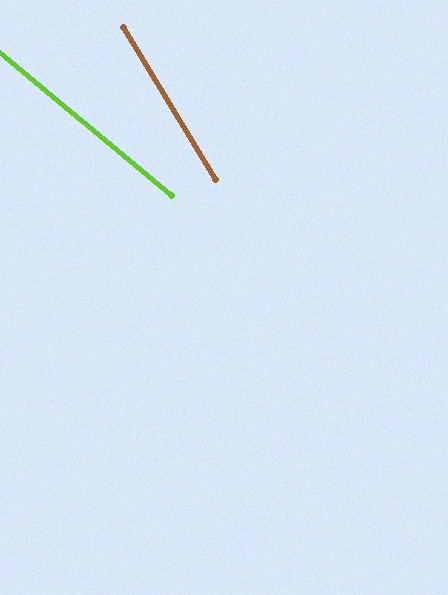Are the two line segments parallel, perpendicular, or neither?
Neither parallel nor perpendicular — they differ by about 19°.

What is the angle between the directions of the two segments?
Approximately 19 degrees.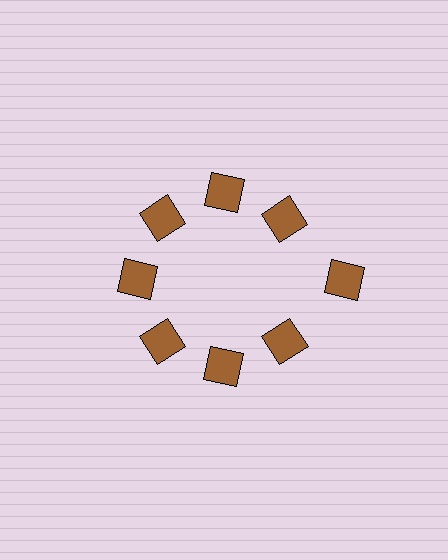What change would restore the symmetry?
The symmetry would be restored by moving it inward, back onto the ring so that all 8 squares sit at equal angles and equal distance from the center.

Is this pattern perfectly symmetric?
No. The 8 brown squares are arranged in a ring, but one element near the 3 o'clock position is pushed outward from the center, breaking the 8-fold rotational symmetry.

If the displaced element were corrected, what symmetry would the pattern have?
It would have 8-fold rotational symmetry — the pattern would map onto itself every 45 degrees.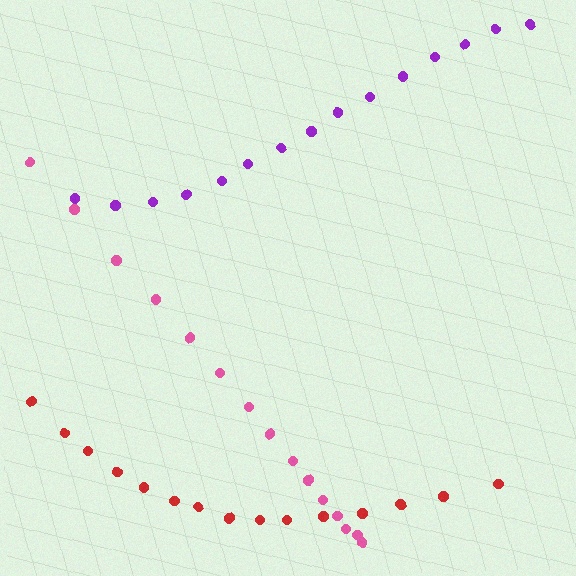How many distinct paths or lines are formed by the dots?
There are 3 distinct paths.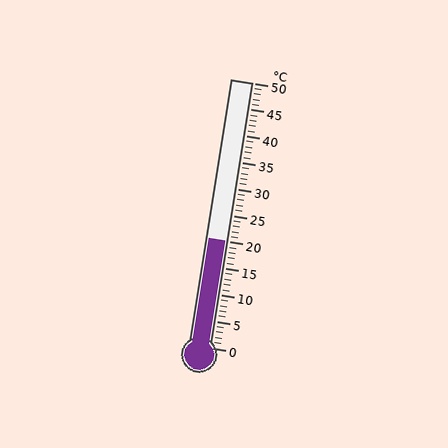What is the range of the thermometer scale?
The thermometer scale ranges from 0°C to 50°C.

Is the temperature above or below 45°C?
The temperature is below 45°C.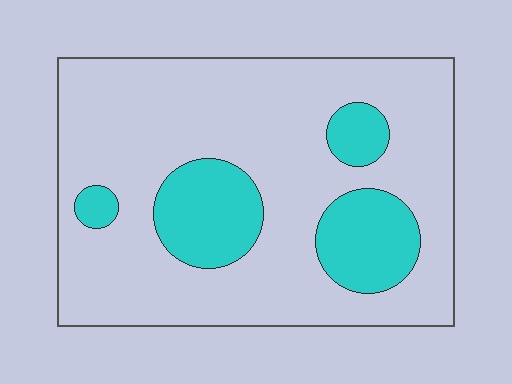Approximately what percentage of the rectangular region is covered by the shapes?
Approximately 20%.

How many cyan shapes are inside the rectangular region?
4.